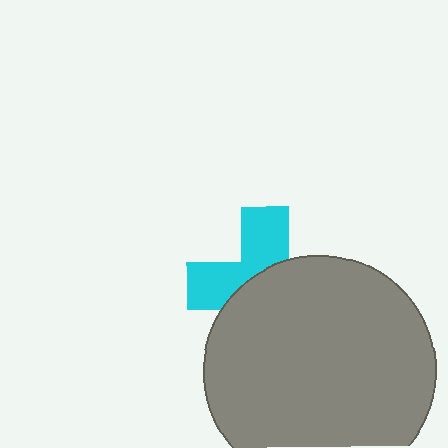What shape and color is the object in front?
The object in front is a gray circle.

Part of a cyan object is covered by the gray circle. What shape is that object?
It is a cross.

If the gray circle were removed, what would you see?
You would see the complete cyan cross.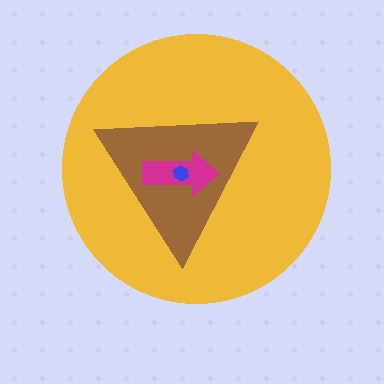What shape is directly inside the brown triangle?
The magenta arrow.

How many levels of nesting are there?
4.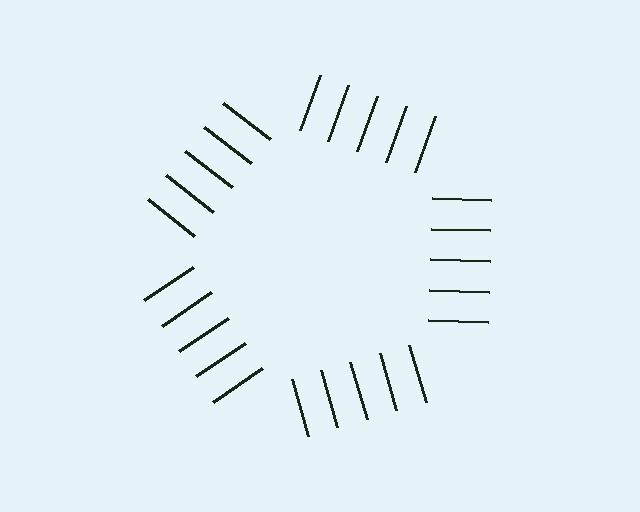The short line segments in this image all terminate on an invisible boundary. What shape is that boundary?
An illusory pentagon — the line segments terminate on its edges but no continuous stroke is drawn.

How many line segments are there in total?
25 — 5 along each of the 5 edges.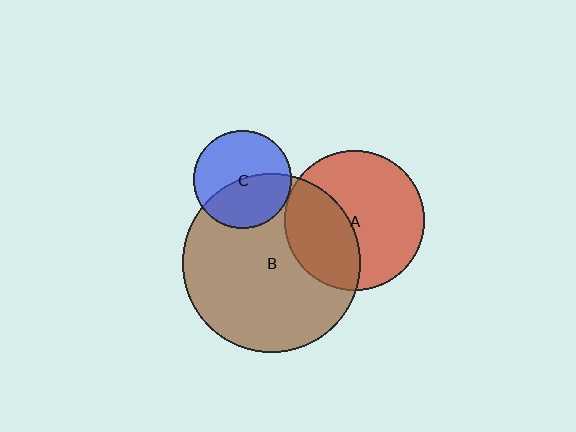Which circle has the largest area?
Circle B (brown).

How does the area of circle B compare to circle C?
Approximately 3.3 times.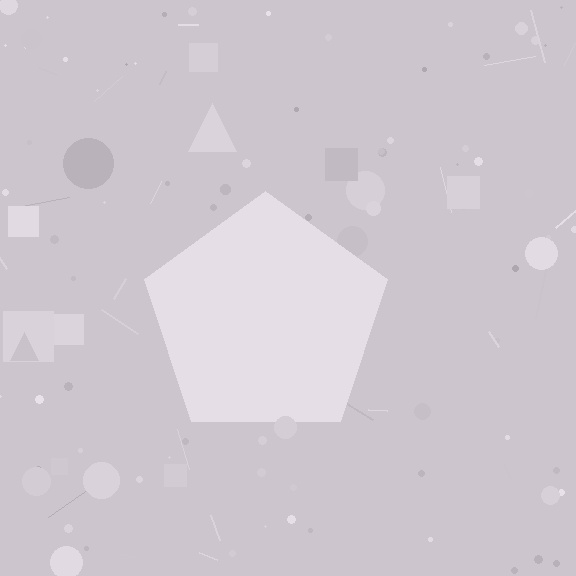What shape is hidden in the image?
A pentagon is hidden in the image.